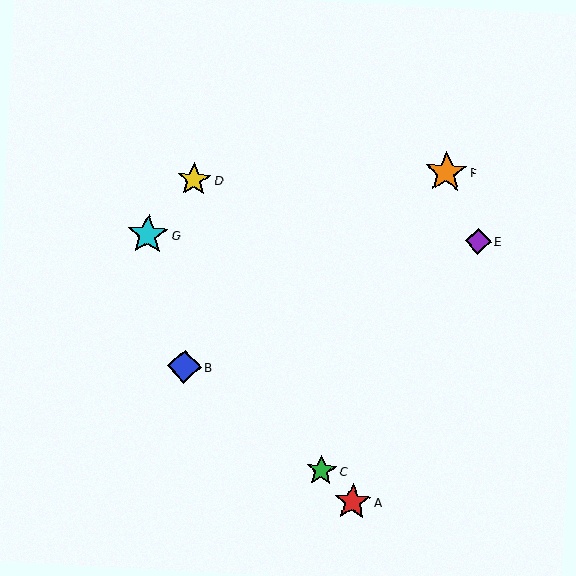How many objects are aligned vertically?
2 objects (B, D) are aligned vertically.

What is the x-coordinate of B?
Object B is at x≈184.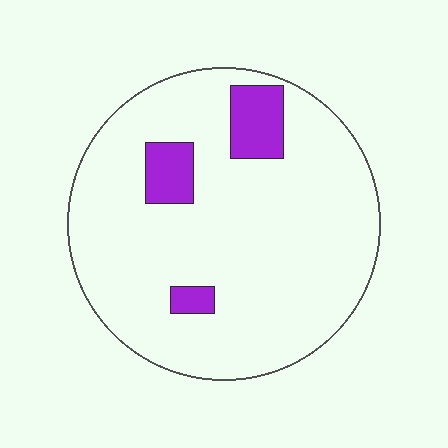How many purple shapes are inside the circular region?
3.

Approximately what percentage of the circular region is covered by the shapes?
Approximately 10%.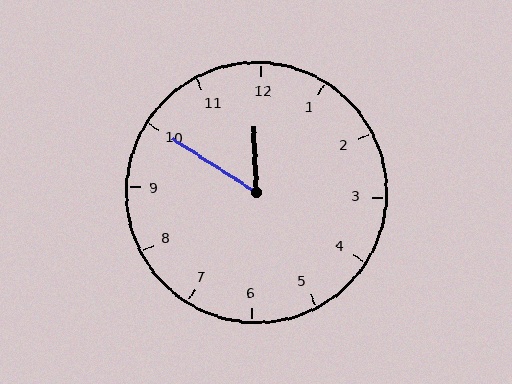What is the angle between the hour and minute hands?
Approximately 55 degrees.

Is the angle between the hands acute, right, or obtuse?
It is acute.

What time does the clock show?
11:50.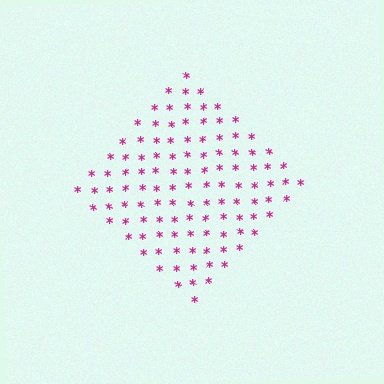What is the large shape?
The large shape is a diamond.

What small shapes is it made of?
It is made of small asterisks.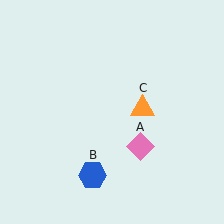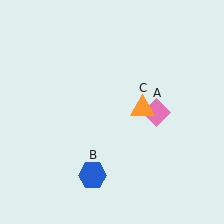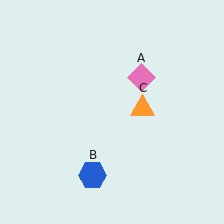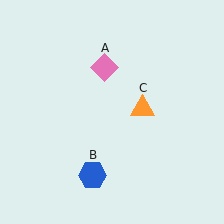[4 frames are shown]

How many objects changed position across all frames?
1 object changed position: pink diamond (object A).